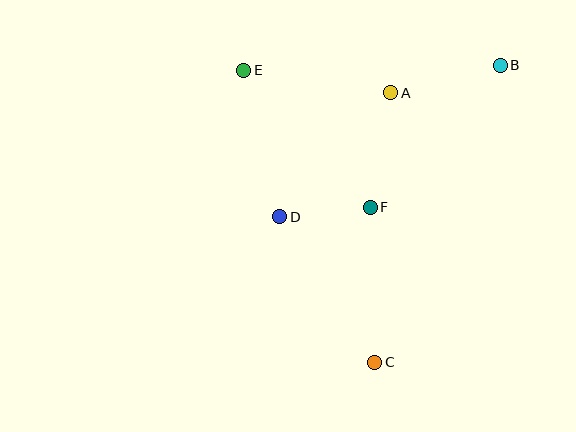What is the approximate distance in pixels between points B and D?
The distance between B and D is approximately 267 pixels.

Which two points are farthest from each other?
Points B and C are farthest from each other.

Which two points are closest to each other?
Points D and F are closest to each other.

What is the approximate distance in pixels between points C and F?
The distance between C and F is approximately 155 pixels.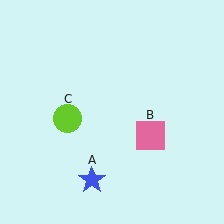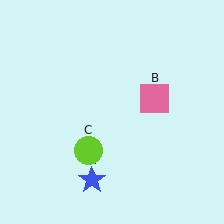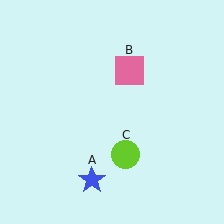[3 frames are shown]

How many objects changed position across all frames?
2 objects changed position: pink square (object B), lime circle (object C).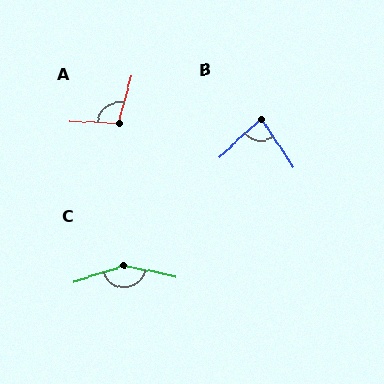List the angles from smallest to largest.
B (81°), A (103°), C (151°).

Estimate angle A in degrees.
Approximately 103 degrees.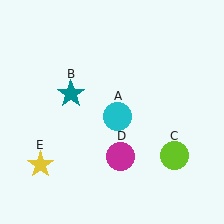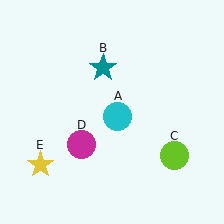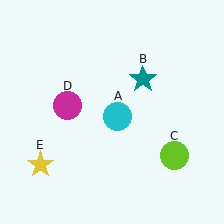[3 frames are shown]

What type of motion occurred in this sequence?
The teal star (object B), magenta circle (object D) rotated clockwise around the center of the scene.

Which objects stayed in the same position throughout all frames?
Cyan circle (object A) and lime circle (object C) and yellow star (object E) remained stationary.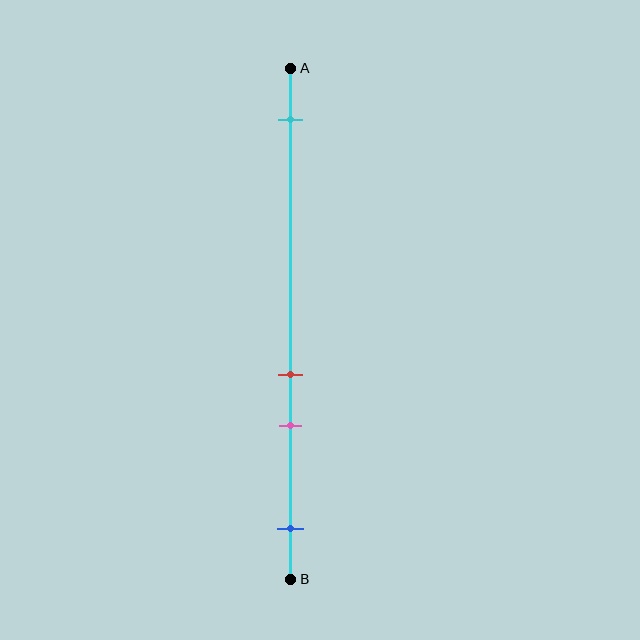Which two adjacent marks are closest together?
The red and pink marks are the closest adjacent pair.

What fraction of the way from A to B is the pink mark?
The pink mark is approximately 70% (0.7) of the way from A to B.